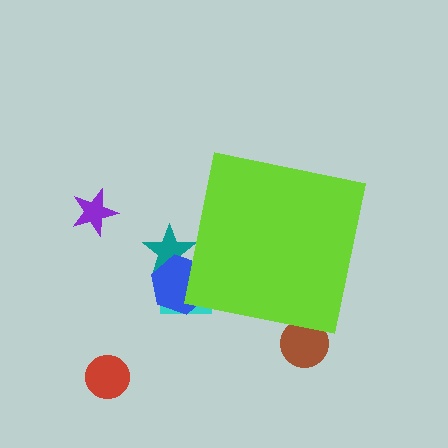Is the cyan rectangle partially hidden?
Yes, the cyan rectangle is partially hidden behind the lime square.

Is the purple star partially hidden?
No, the purple star is fully visible.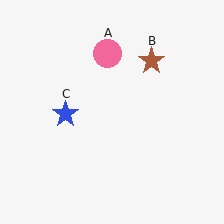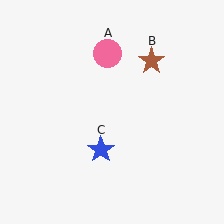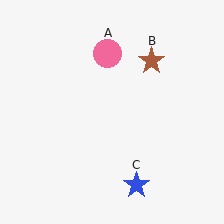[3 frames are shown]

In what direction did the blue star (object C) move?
The blue star (object C) moved down and to the right.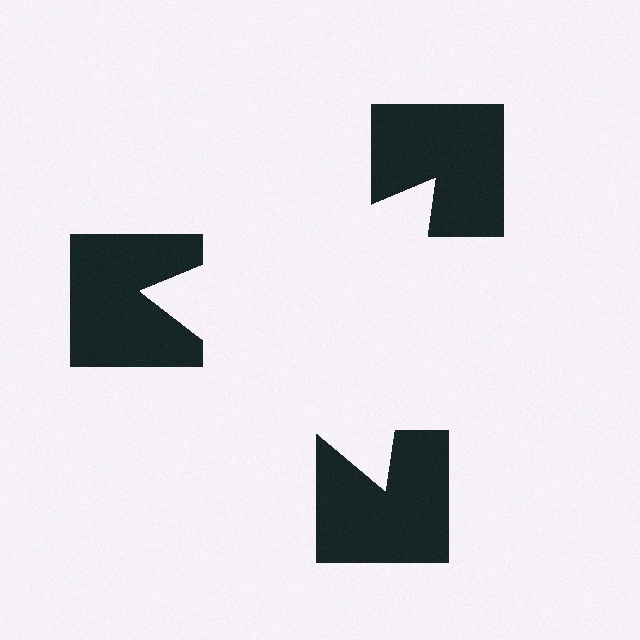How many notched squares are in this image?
There are 3 — one at each vertex of the illusory triangle.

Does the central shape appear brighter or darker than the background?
It typically appears slightly brighter than the background, even though no actual brightness change is drawn.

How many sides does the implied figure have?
3 sides.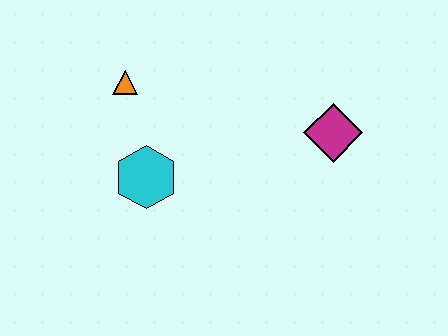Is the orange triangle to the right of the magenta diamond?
No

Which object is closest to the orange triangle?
The cyan hexagon is closest to the orange triangle.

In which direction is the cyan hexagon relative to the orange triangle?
The cyan hexagon is below the orange triangle.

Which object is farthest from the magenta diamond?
The orange triangle is farthest from the magenta diamond.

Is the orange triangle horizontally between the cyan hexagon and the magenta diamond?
No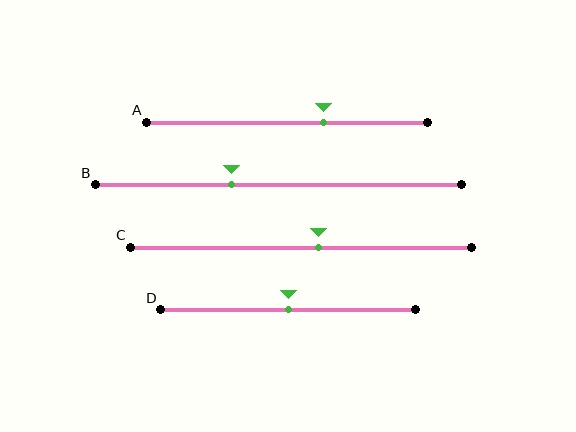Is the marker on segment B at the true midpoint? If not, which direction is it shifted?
No, the marker on segment B is shifted to the left by about 13% of the segment length.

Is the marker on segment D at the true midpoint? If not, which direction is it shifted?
Yes, the marker on segment D is at the true midpoint.